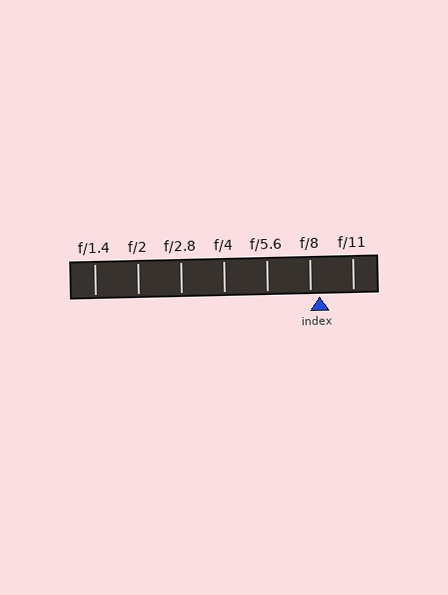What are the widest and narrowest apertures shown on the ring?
The widest aperture shown is f/1.4 and the narrowest is f/11.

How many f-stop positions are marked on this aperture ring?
There are 7 f-stop positions marked.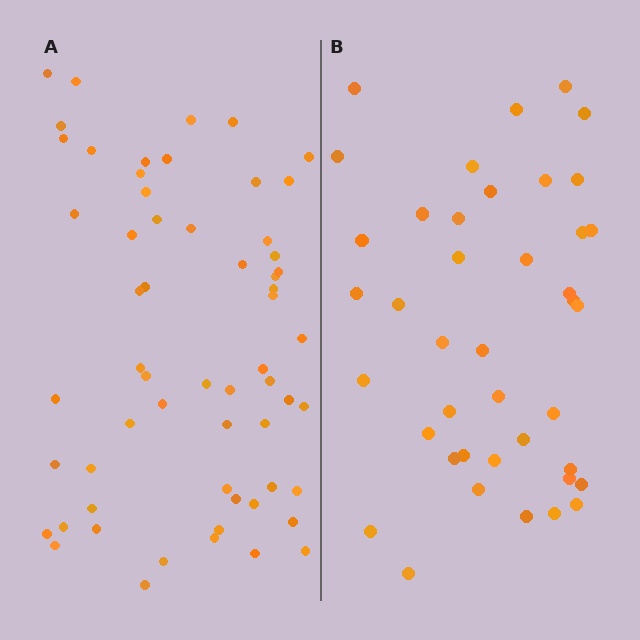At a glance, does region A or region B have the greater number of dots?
Region A (the left region) has more dots.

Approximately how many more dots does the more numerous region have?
Region A has approximately 20 more dots than region B.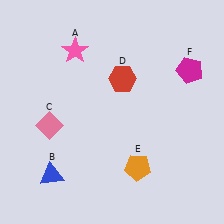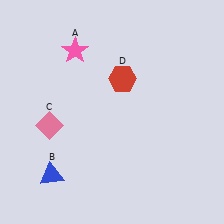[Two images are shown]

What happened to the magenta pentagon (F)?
The magenta pentagon (F) was removed in Image 2. It was in the top-right area of Image 1.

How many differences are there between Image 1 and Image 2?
There are 2 differences between the two images.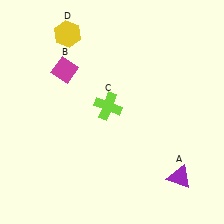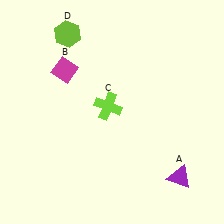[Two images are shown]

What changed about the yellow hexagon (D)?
In Image 1, D is yellow. In Image 2, it changed to lime.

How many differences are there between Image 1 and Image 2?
There is 1 difference between the two images.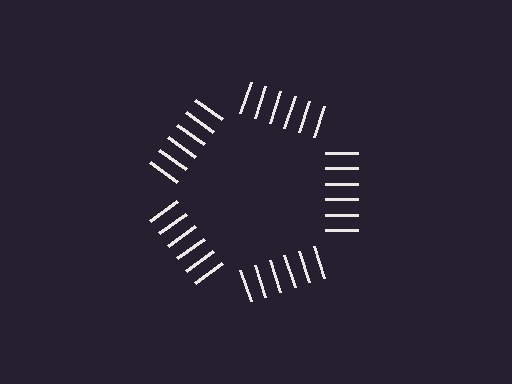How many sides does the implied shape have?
5 sides — the line-ends trace a pentagon.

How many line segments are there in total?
30 — 6 along each of the 5 edges.